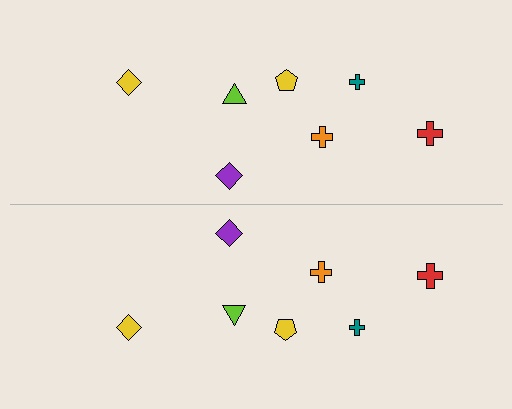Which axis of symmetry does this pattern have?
The pattern has a horizontal axis of symmetry running through the center of the image.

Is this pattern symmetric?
Yes, this pattern has bilateral (reflection) symmetry.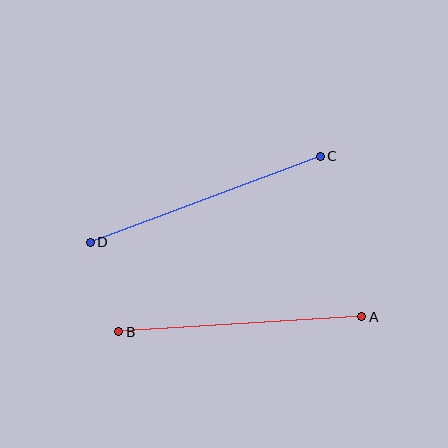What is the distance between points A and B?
The distance is approximately 244 pixels.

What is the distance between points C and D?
The distance is approximately 246 pixels.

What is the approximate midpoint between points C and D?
The midpoint is at approximately (205, 199) pixels.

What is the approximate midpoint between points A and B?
The midpoint is at approximately (240, 324) pixels.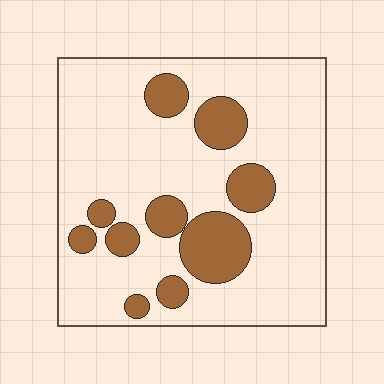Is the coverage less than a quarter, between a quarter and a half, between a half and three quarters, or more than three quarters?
Less than a quarter.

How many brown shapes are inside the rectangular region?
10.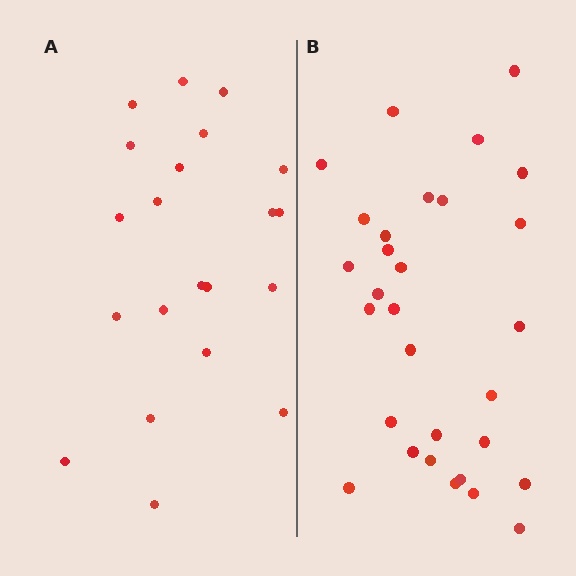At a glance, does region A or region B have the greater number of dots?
Region B (the right region) has more dots.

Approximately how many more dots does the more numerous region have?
Region B has roughly 8 or so more dots than region A.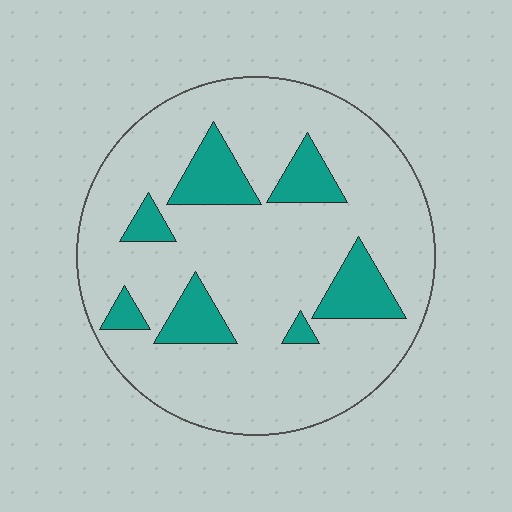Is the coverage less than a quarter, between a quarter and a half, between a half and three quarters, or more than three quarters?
Less than a quarter.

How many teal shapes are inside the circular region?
7.